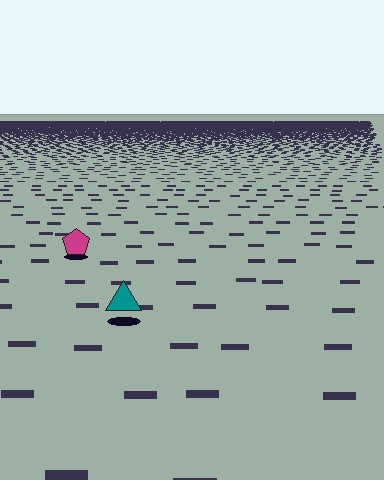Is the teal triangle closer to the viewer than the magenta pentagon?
Yes. The teal triangle is closer — you can tell from the texture gradient: the ground texture is coarser near it.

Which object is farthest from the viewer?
The magenta pentagon is farthest from the viewer. It appears smaller and the ground texture around it is denser.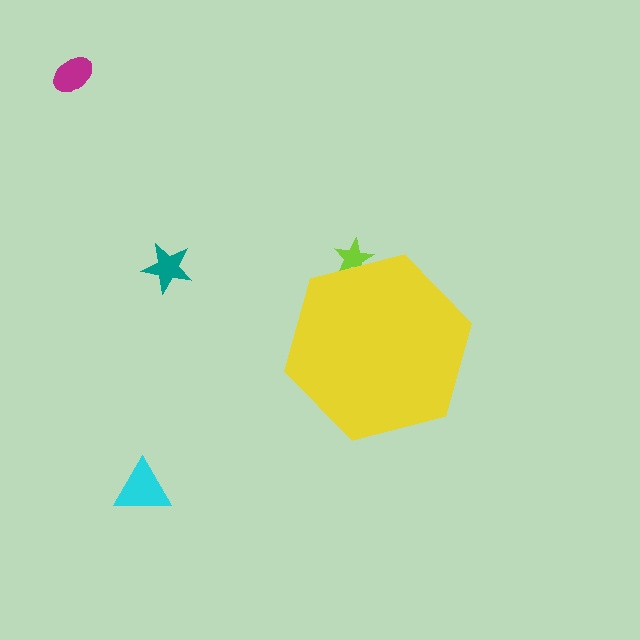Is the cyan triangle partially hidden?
No, the cyan triangle is fully visible.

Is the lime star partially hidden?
Yes, the lime star is partially hidden behind the yellow hexagon.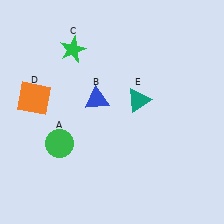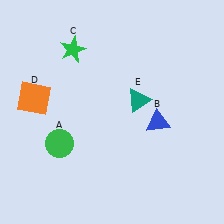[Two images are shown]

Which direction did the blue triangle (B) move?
The blue triangle (B) moved right.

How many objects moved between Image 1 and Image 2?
1 object moved between the two images.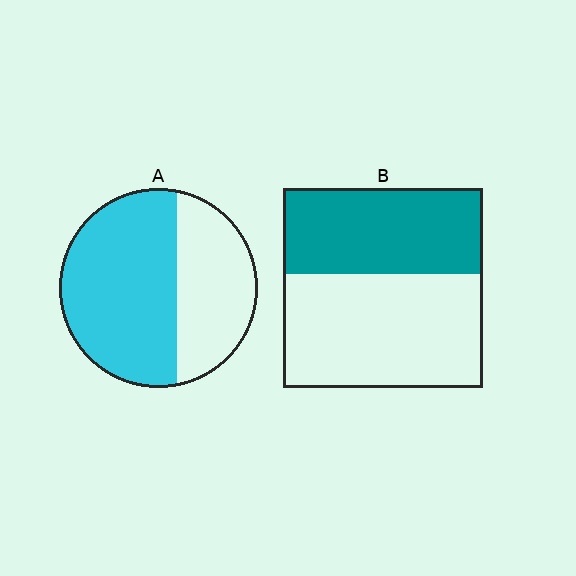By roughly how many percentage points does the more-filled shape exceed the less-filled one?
By roughly 20 percentage points (A over B).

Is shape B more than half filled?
No.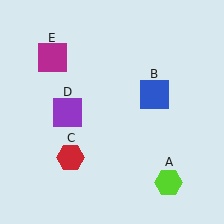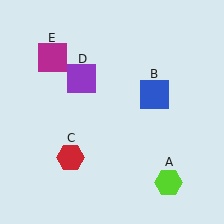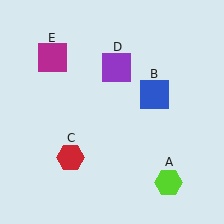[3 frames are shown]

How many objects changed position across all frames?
1 object changed position: purple square (object D).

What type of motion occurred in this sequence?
The purple square (object D) rotated clockwise around the center of the scene.